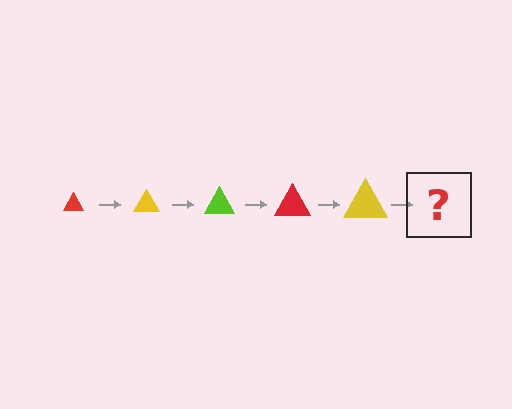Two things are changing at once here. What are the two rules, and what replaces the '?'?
The two rules are that the triangle grows larger each step and the color cycles through red, yellow, and lime. The '?' should be a lime triangle, larger than the previous one.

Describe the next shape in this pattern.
It should be a lime triangle, larger than the previous one.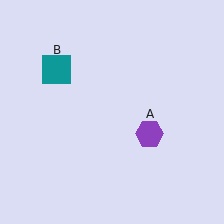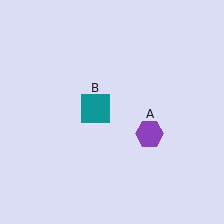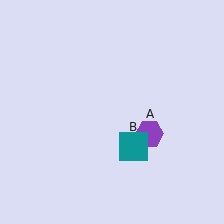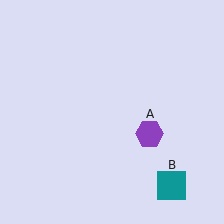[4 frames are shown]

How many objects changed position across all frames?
1 object changed position: teal square (object B).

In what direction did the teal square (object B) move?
The teal square (object B) moved down and to the right.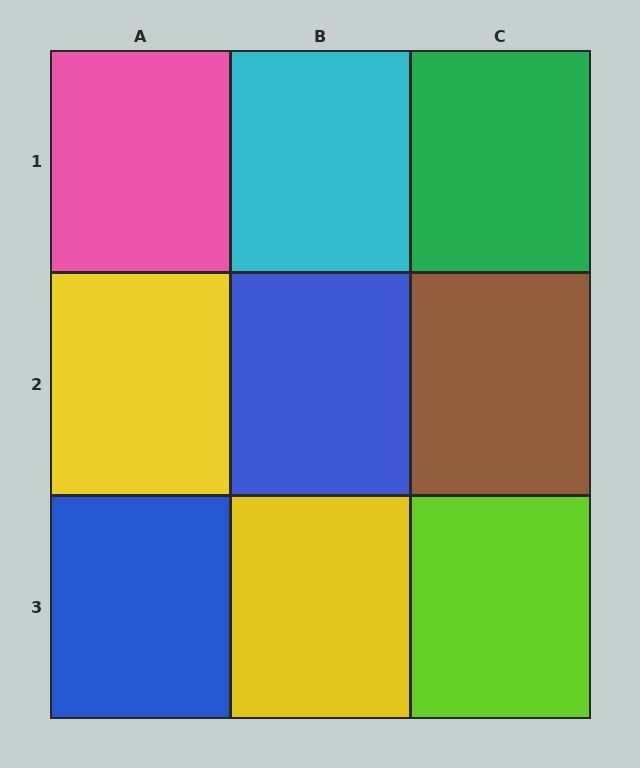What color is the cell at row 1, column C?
Green.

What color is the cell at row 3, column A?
Blue.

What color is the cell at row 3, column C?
Lime.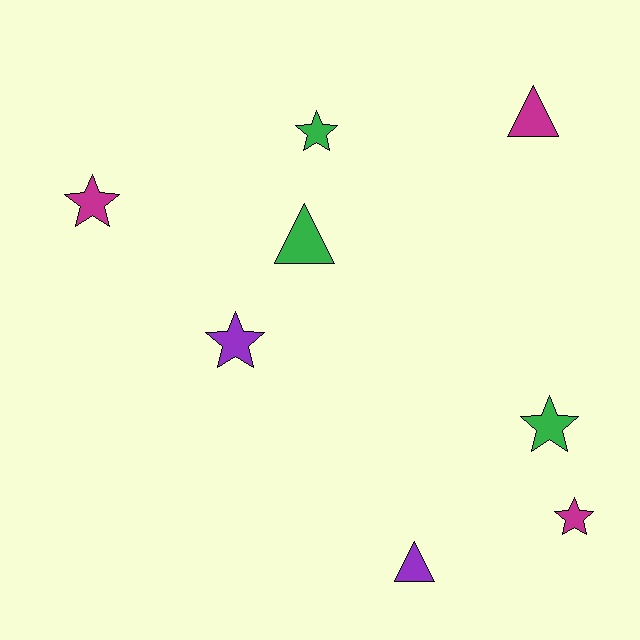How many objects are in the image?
There are 8 objects.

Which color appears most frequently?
Green, with 3 objects.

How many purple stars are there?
There is 1 purple star.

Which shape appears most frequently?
Star, with 5 objects.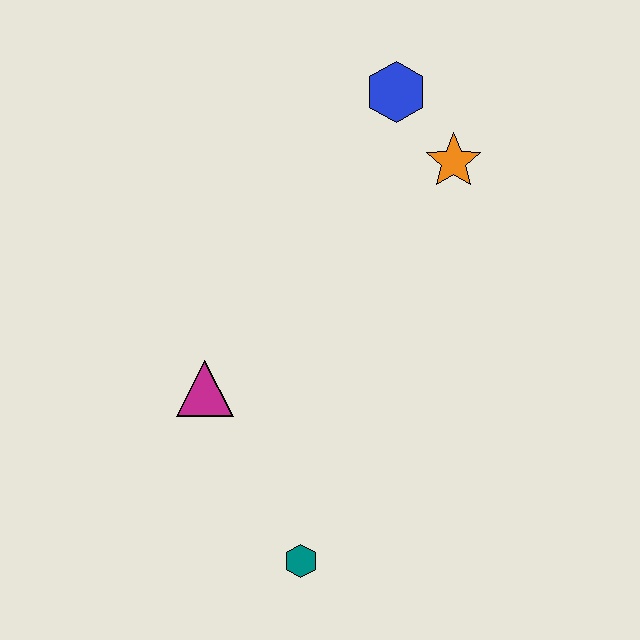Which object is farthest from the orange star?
The teal hexagon is farthest from the orange star.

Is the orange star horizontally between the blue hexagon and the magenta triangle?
No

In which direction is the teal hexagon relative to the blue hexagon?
The teal hexagon is below the blue hexagon.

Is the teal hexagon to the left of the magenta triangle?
No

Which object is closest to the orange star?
The blue hexagon is closest to the orange star.